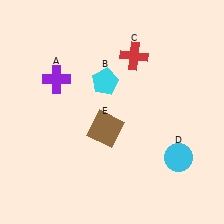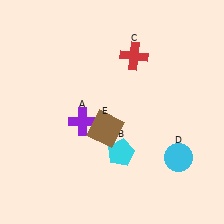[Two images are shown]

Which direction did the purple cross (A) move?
The purple cross (A) moved down.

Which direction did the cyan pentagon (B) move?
The cyan pentagon (B) moved down.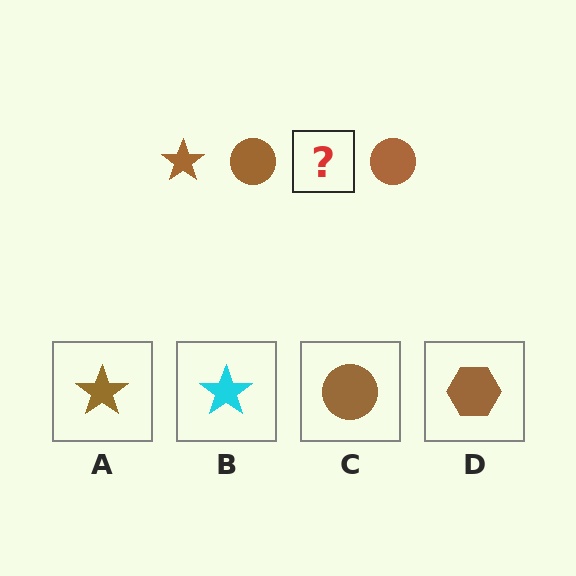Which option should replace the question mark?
Option A.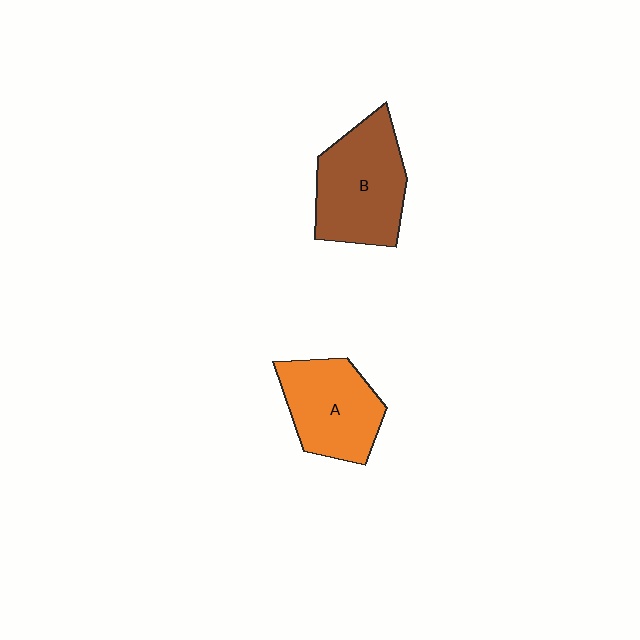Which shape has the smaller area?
Shape A (orange).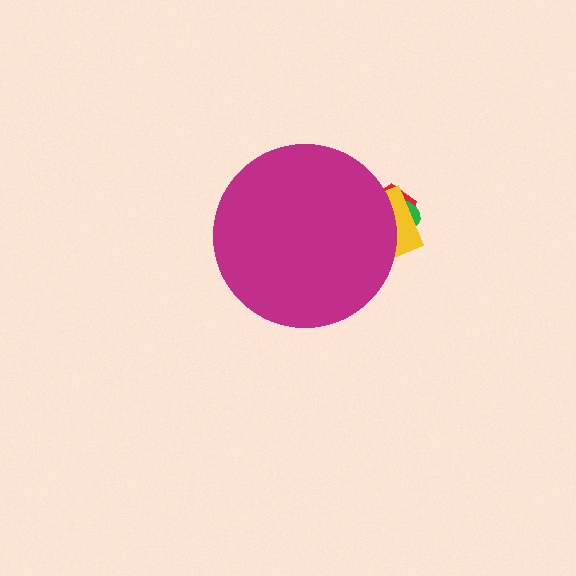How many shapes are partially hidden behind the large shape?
3 shapes are partially hidden.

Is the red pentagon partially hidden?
Yes, the red pentagon is partially hidden behind the magenta circle.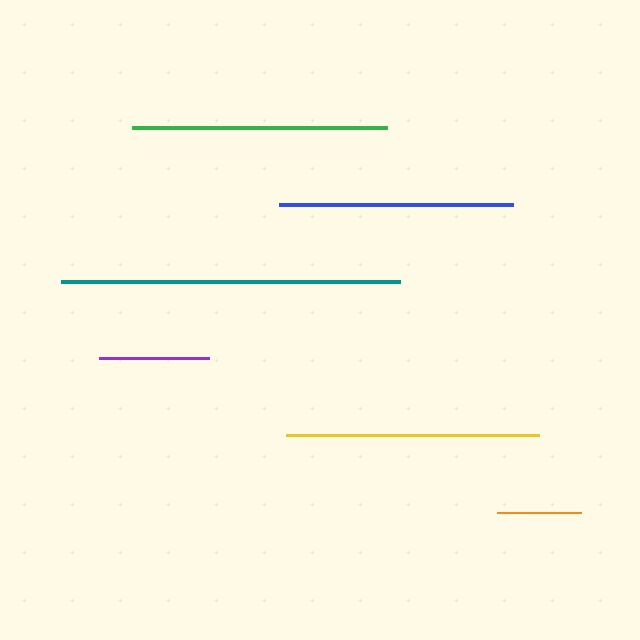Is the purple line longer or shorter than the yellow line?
The yellow line is longer than the purple line.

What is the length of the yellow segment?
The yellow segment is approximately 253 pixels long.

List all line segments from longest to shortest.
From longest to shortest: teal, green, yellow, blue, purple, orange.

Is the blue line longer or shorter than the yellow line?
The yellow line is longer than the blue line.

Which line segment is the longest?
The teal line is the longest at approximately 339 pixels.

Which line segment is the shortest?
The orange line is the shortest at approximately 84 pixels.